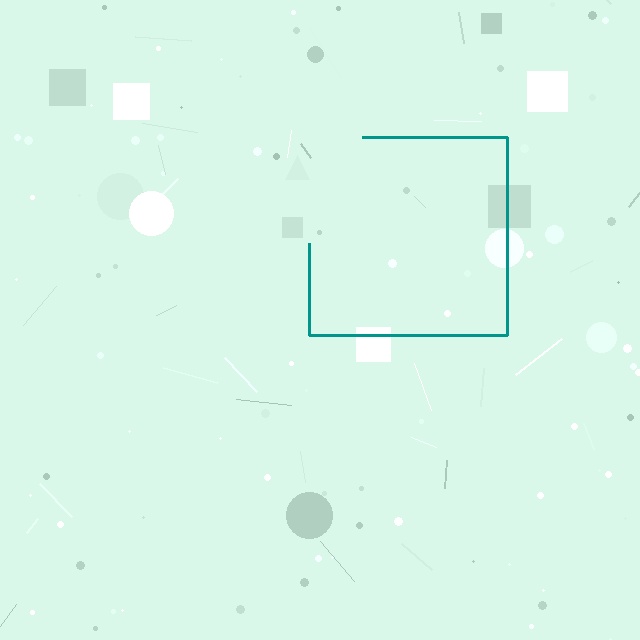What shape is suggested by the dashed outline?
The dashed outline suggests a square.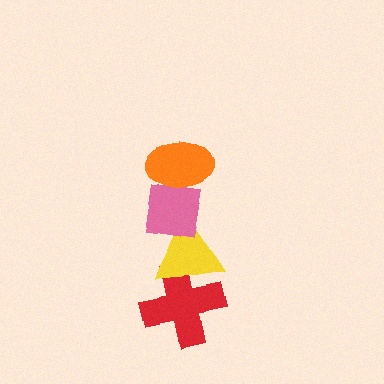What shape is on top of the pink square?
The orange ellipse is on top of the pink square.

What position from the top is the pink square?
The pink square is 2nd from the top.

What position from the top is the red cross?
The red cross is 4th from the top.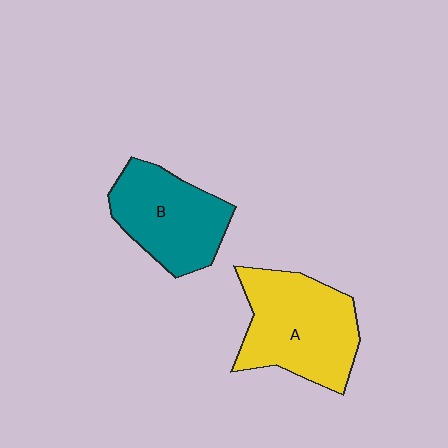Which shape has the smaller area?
Shape B (teal).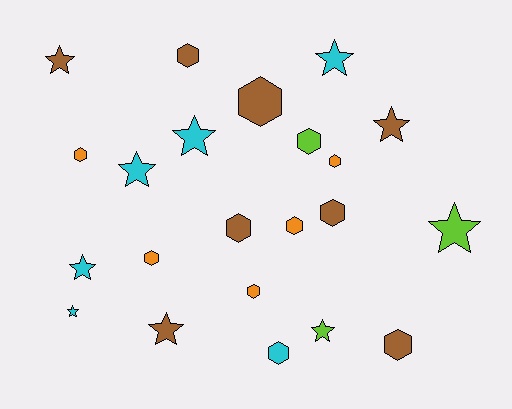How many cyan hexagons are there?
There is 1 cyan hexagon.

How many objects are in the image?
There are 22 objects.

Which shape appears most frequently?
Hexagon, with 12 objects.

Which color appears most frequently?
Brown, with 8 objects.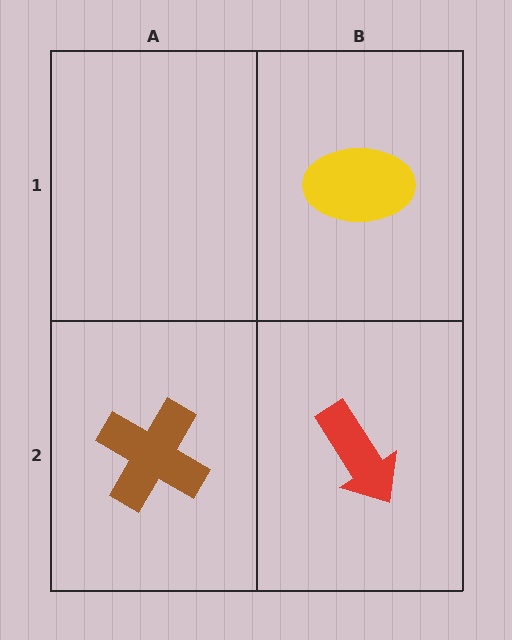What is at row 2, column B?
A red arrow.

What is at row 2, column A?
A brown cross.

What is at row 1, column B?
A yellow ellipse.